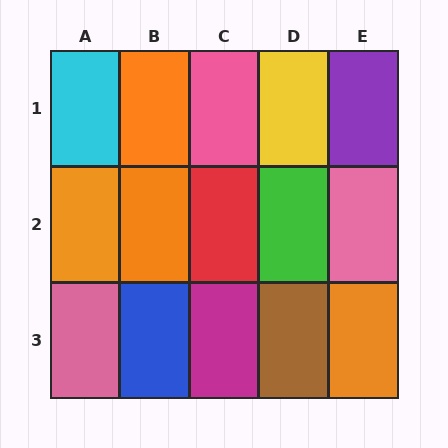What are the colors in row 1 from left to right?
Cyan, orange, pink, yellow, purple.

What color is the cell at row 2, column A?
Orange.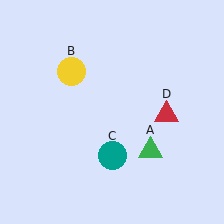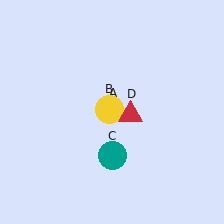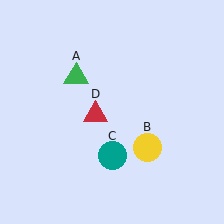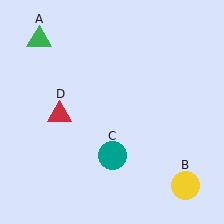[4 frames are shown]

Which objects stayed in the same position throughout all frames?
Teal circle (object C) remained stationary.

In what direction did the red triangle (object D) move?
The red triangle (object D) moved left.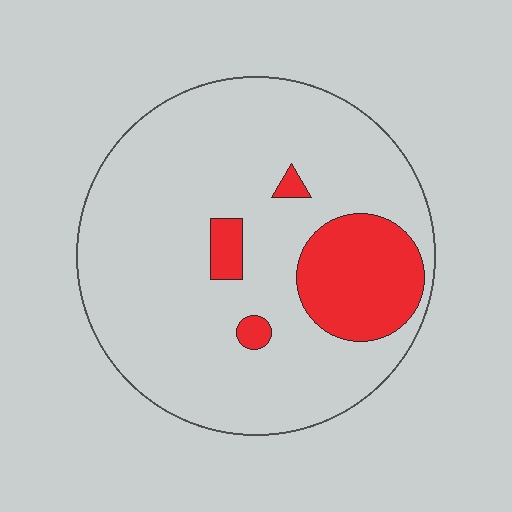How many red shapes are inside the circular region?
4.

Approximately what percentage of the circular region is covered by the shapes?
Approximately 15%.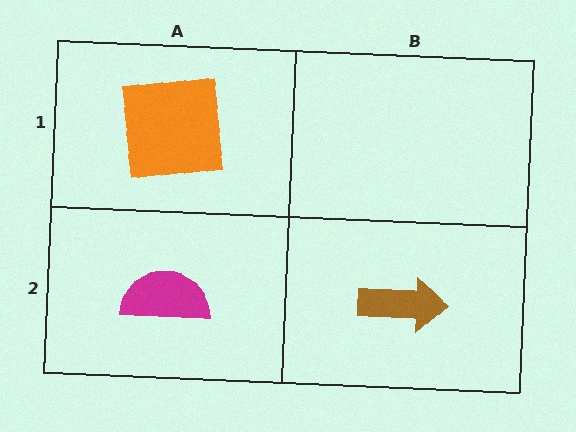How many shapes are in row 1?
1 shape.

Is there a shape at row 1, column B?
No, that cell is empty.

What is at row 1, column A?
An orange square.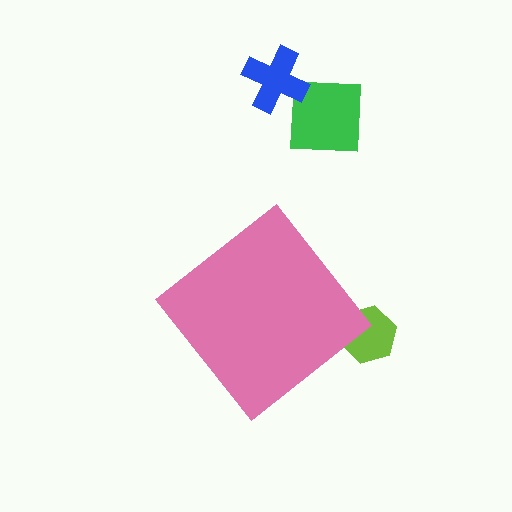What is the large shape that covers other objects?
A pink diamond.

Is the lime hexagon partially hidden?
Yes, the lime hexagon is partially hidden behind the pink diamond.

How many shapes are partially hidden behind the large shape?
1 shape is partially hidden.